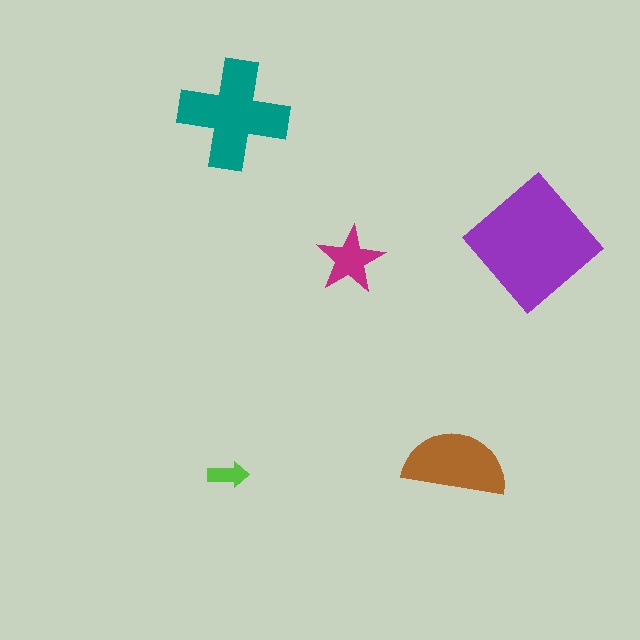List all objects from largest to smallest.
The purple diamond, the teal cross, the brown semicircle, the magenta star, the lime arrow.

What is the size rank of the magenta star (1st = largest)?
4th.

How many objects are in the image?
There are 5 objects in the image.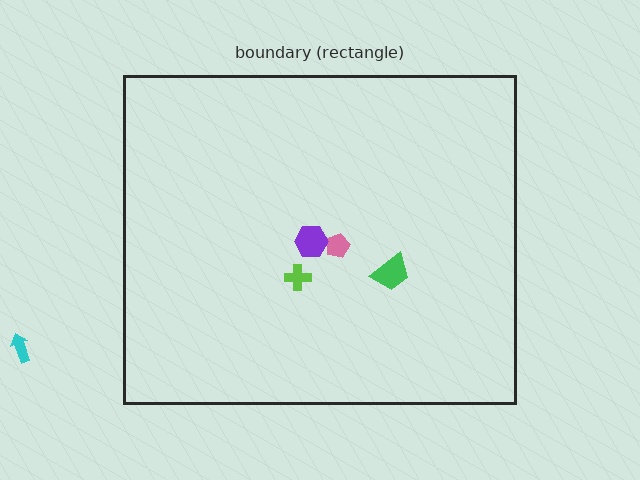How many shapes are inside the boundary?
4 inside, 1 outside.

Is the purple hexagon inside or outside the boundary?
Inside.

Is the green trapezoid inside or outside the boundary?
Inside.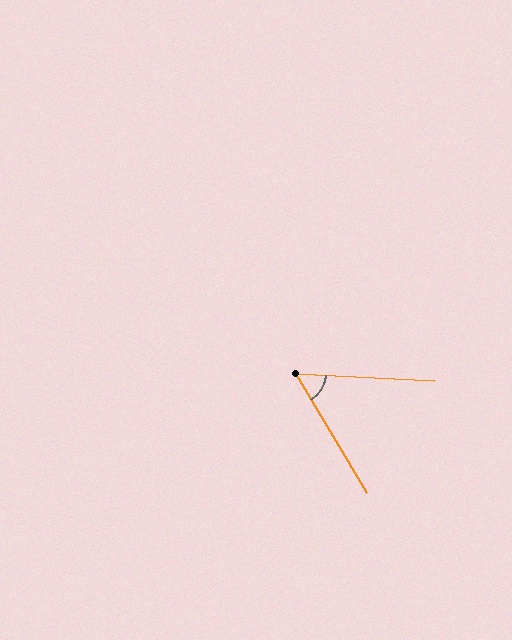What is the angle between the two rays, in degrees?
Approximately 56 degrees.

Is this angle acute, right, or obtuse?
It is acute.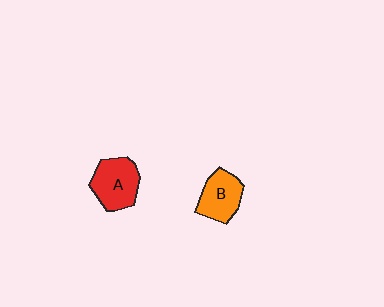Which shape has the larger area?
Shape A (red).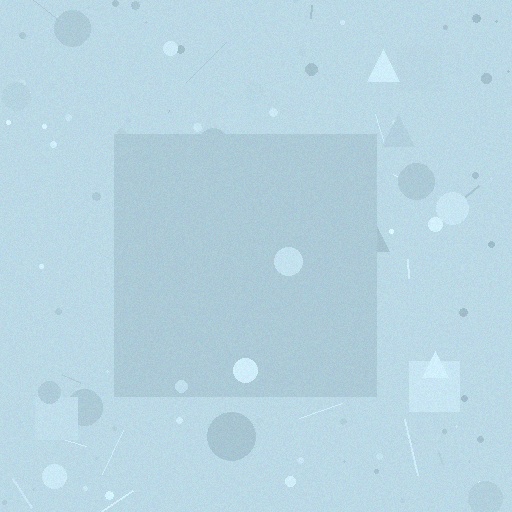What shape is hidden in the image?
A square is hidden in the image.